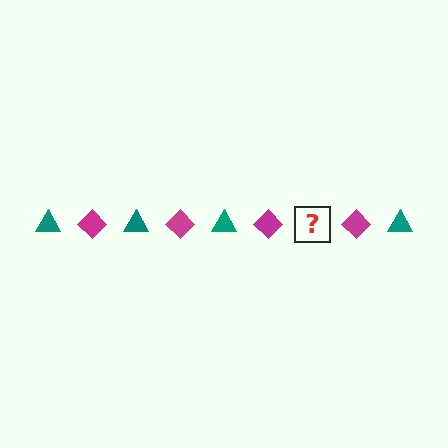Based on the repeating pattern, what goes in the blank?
The blank should be a teal triangle.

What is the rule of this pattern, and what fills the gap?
The rule is that the pattern alternates between teal triangle and magenta diamond. The gap should be filled with a teal triangle.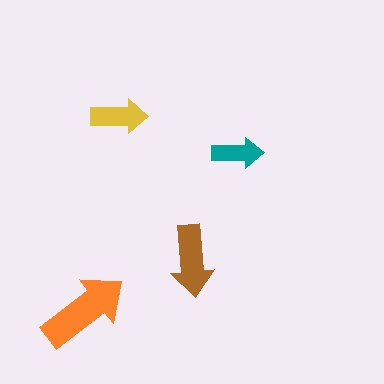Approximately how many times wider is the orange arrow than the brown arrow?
About 1.5 times wider.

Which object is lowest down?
The orange arrow is bottommost.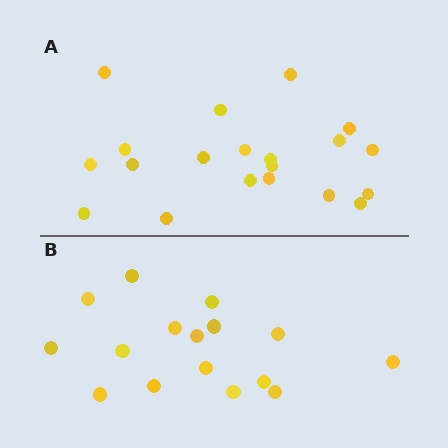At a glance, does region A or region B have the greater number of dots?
Region A (the top region) has more dots.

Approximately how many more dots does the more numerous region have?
Region A has about 4 more dots than region B.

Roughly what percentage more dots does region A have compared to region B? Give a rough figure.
About 25% more.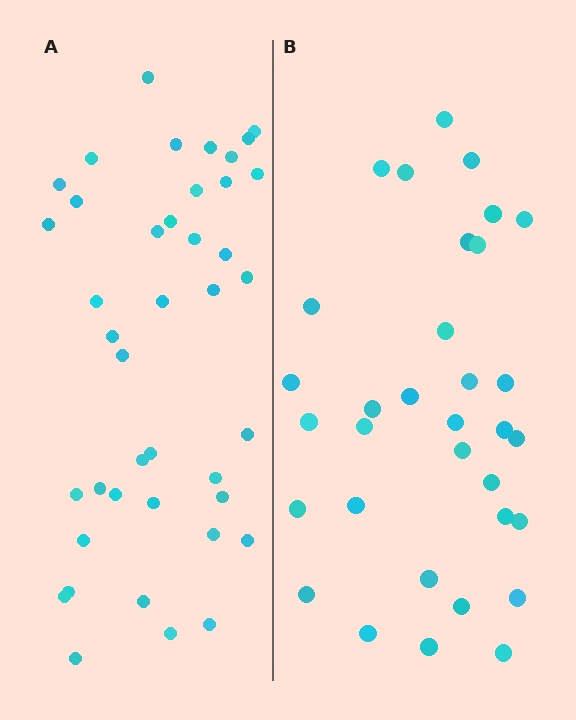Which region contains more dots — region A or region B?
Region A (the left region) has more dots.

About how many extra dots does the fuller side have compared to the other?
Region A has roughly 8 or so more dots than region B.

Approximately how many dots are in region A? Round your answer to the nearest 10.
About 40 dots. (The exact count is 41, which rounds to 40.)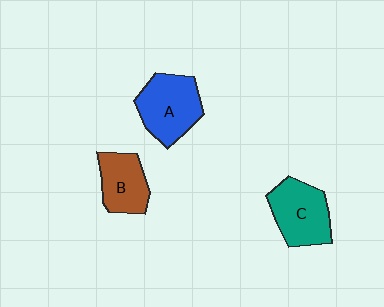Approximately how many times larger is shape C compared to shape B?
Approximately 1.3 times.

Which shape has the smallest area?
Shape B (brown).